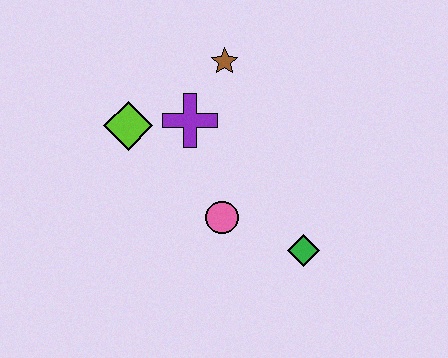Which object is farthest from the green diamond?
The lime diamond is farthest from the green diamond.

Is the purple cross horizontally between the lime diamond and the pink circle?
Yes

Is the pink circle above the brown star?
No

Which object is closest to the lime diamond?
The purple cross is closest to the lime diamond.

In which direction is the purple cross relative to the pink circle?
The purple cross is above the pink circle.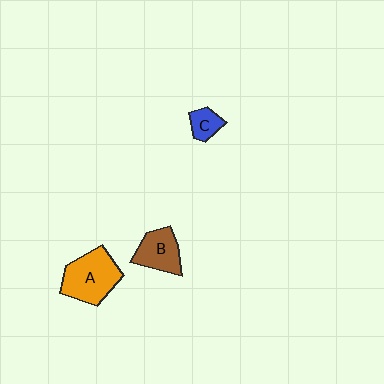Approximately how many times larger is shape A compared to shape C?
Approximately 2.8 times.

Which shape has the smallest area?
Shape C (blue).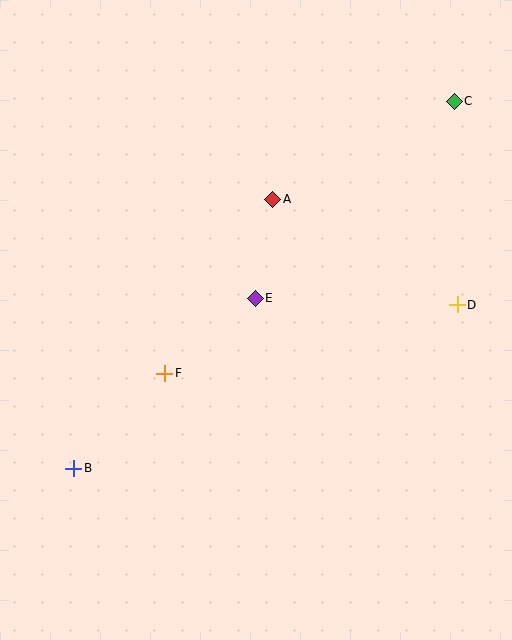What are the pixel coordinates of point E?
Point E is at (255, 298).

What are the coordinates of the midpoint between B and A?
The midpoint between B and A is at (173, 334).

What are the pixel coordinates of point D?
Point D is at (457, 305).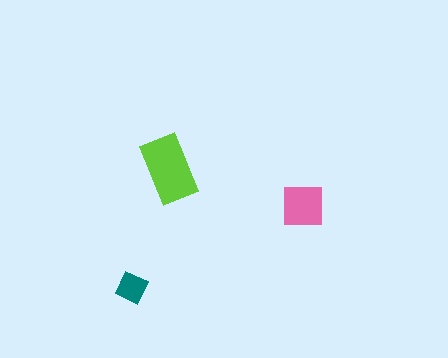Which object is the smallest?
The teal diamond.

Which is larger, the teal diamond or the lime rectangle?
The lime rectangle.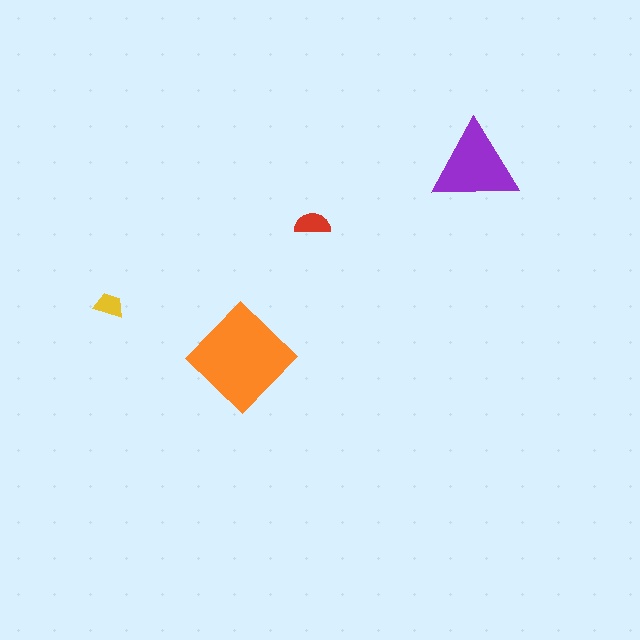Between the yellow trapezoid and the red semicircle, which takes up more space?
The red semicircle.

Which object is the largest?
The orange diamond.